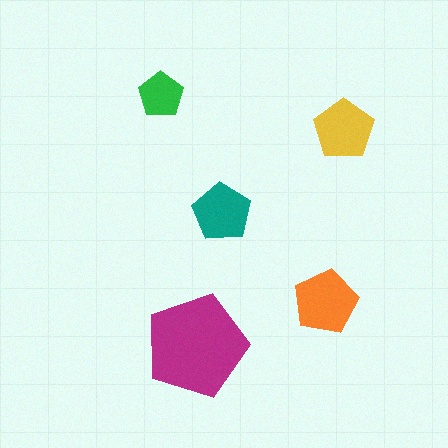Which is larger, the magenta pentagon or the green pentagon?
The magenta one.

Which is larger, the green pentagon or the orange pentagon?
The orange one.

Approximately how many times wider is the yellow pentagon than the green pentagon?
About 1.5 times wider.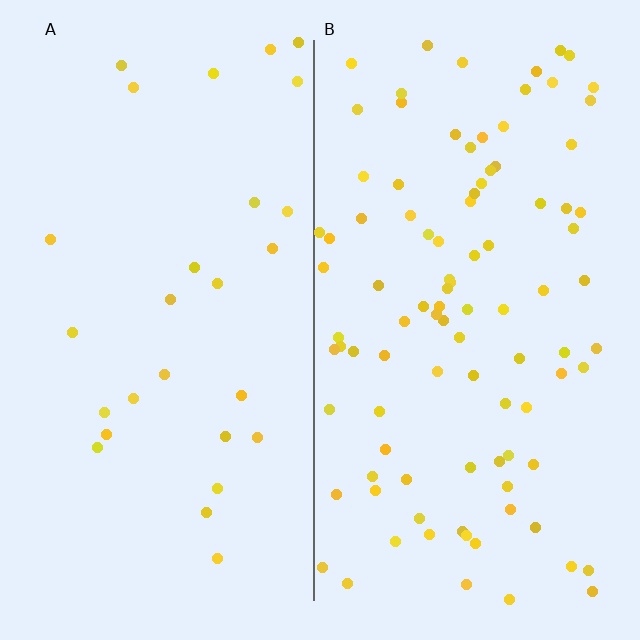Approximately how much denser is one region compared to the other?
Approximately 3.6× — region B over region A.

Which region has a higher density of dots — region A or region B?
B (the right).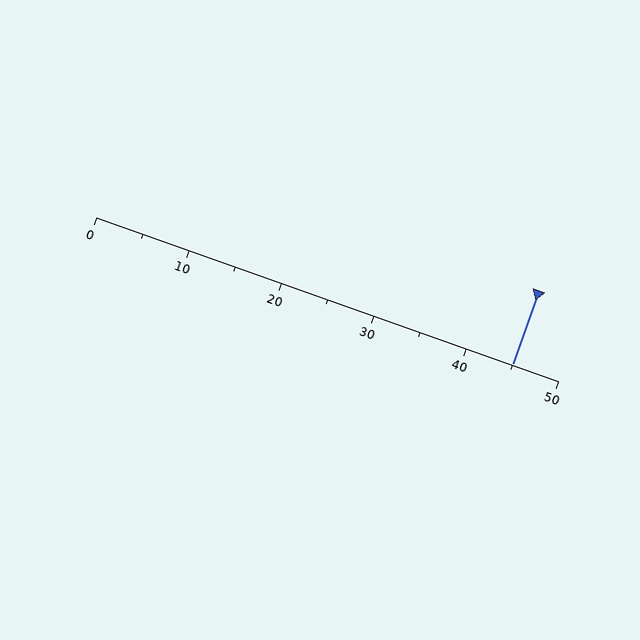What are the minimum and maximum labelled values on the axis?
The axis runs from 0 to 50.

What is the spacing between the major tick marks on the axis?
The major ticks are spaced 10 apart.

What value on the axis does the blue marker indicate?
The marker indicates approximately 45.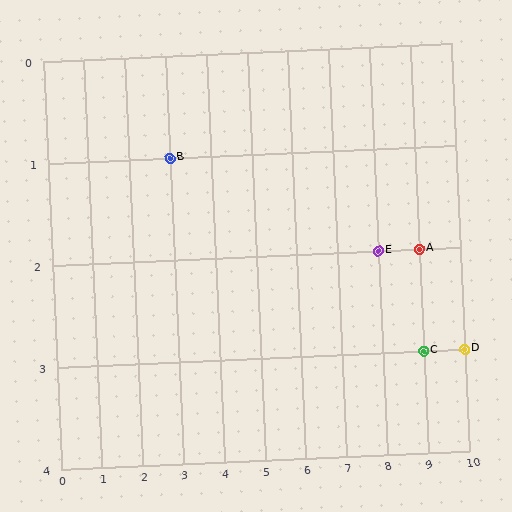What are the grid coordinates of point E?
Point E is at grid coordinates (8, 2).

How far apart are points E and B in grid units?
Points E and B are 5 columns and 1 row apart (about 5.1 grid units diagonally).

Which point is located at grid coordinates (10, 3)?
Point D is at (10, 3).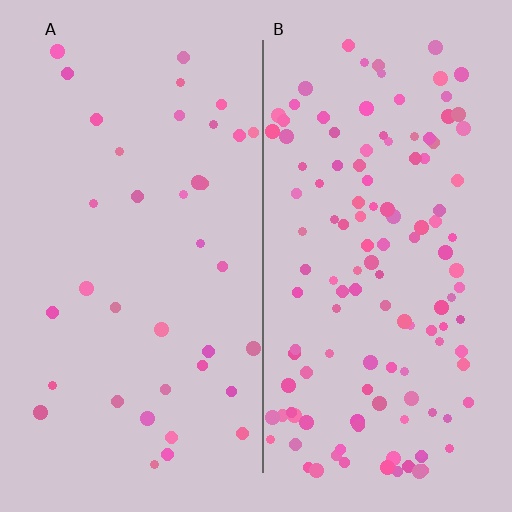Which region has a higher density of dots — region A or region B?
B (the right).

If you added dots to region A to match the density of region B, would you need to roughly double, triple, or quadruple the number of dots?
Approximately triple.